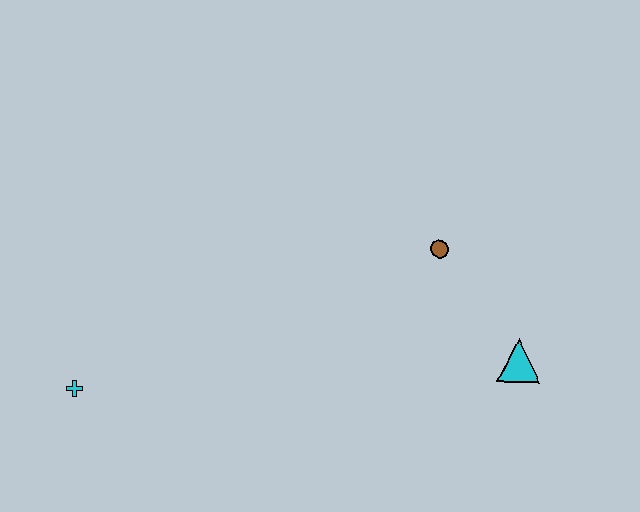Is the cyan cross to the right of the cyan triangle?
No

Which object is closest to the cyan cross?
The brown circle is closest to the cyan cross.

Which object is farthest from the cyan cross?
The cyan triangle is farthest from the cyan cross.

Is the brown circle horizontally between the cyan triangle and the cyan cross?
Yes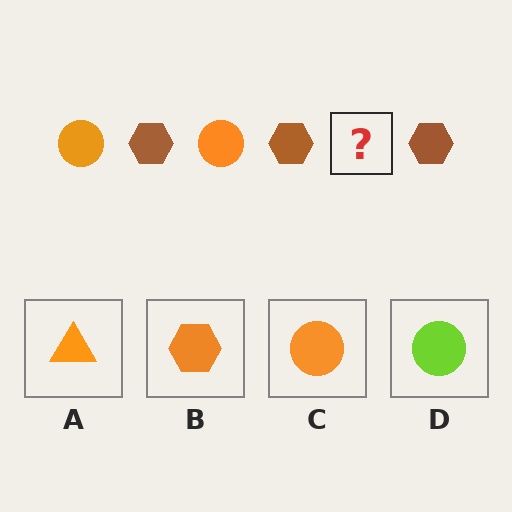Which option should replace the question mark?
Option C.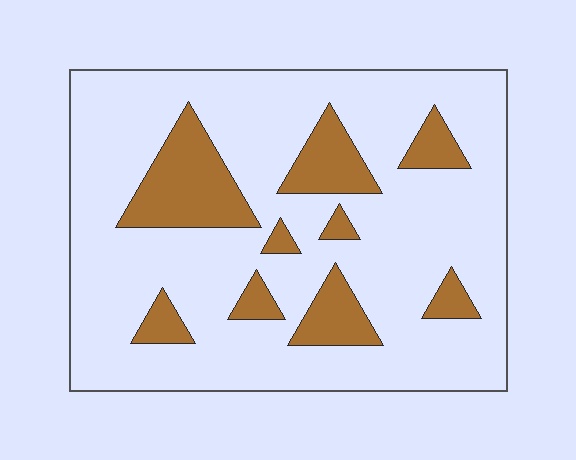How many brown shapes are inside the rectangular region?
9.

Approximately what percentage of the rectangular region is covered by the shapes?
Approximately 20%.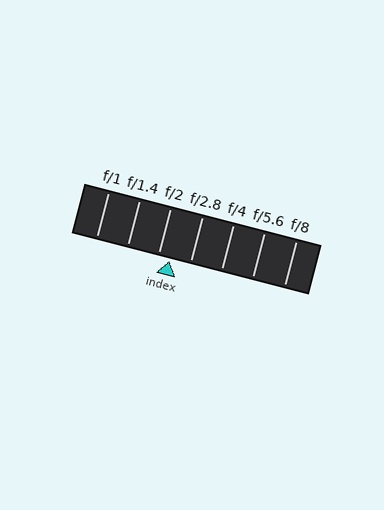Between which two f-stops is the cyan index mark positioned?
The index mark is between f/2 and f/2.8.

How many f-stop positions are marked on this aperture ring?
There are 7 f-stop positions marked.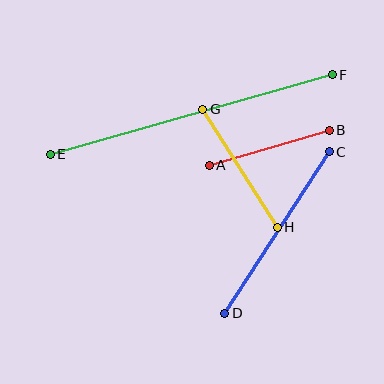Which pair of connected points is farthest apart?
Points E and F are farthest apart.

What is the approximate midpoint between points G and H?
The midpoint is at approximately (240, 168) pixels.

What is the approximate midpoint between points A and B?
The midpoint is at approximately (269, 148) pixels.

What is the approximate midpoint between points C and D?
The midpoint is at approximately (277, 233) pixels.